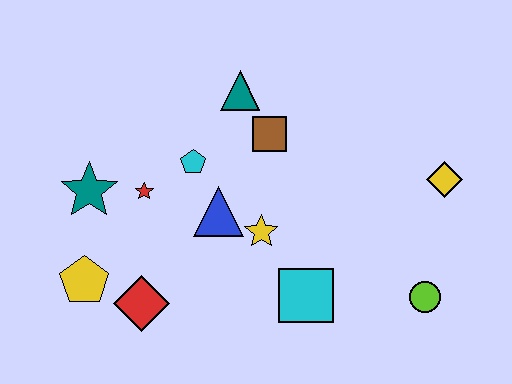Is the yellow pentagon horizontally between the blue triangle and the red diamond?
No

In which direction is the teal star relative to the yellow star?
The teal star is to the left of the yellow star.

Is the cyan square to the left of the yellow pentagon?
No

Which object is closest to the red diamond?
The yellow pentagon is closest to the red diamond.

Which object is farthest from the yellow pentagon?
The yellow diamond is farthest from the yellow pentagon.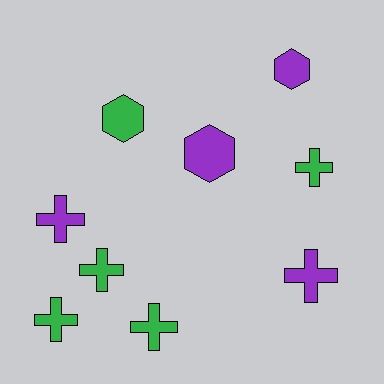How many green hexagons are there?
There is 1 green hexagon.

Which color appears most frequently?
Green, with 5 objects.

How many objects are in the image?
There are 9 objects.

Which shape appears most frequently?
Cross, with 6 objects.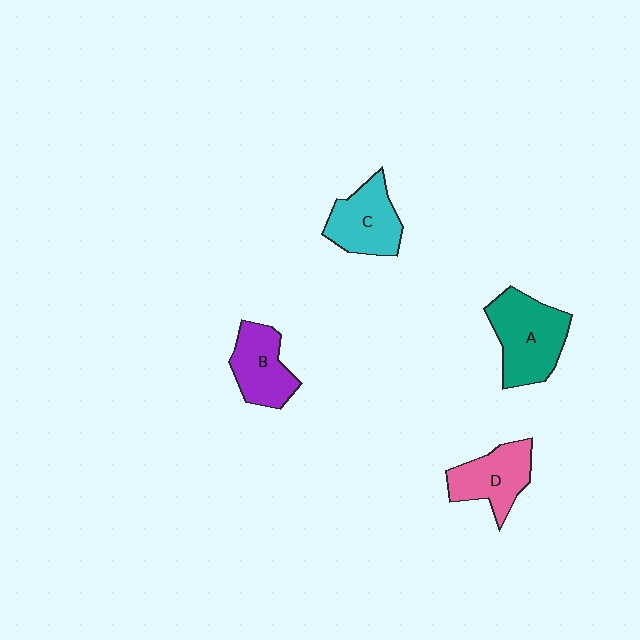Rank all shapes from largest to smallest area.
From largest to smallest: A (teal), C (cyan), D (pink), B (purple).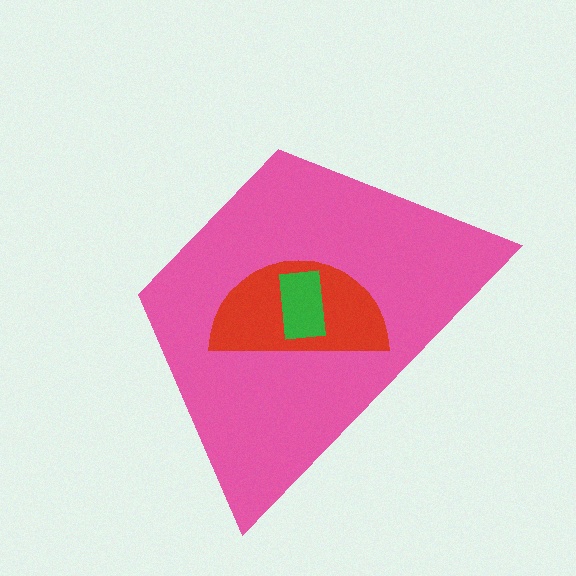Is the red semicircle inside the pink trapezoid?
Yes.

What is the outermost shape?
The pink trapezoid.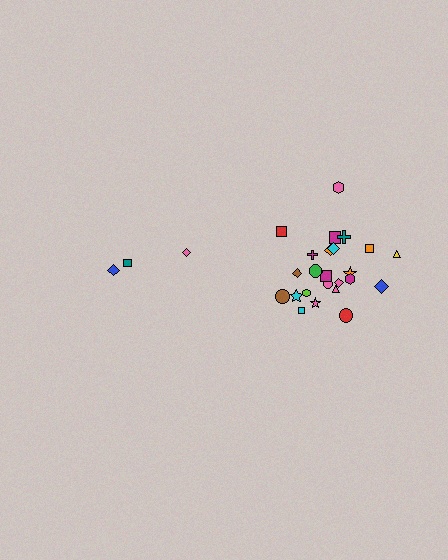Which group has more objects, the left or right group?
The right group.